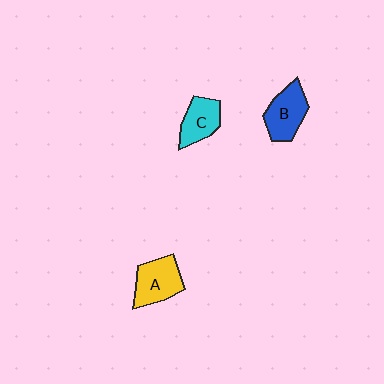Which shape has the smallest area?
Shape C (cyan).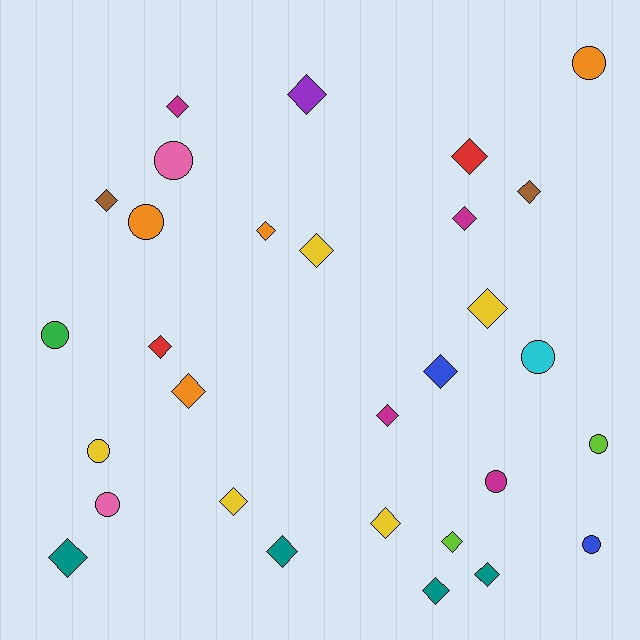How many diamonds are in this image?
There are 20 diamonds.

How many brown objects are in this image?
There are 2 brown objects.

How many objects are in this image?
There are 30 objects.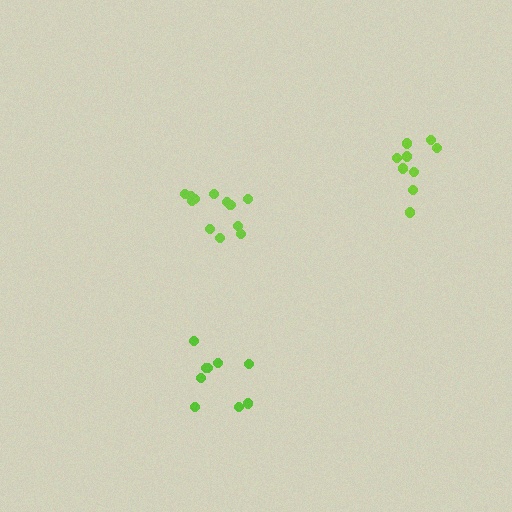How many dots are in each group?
Group 1: 12 dots, Group 2: 9 dots, Group 3: 9 dots (30 total).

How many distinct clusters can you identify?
There are 3 distinct clusters.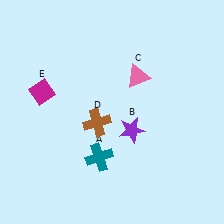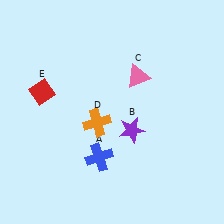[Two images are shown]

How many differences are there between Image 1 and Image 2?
There are 3 differences between the two images.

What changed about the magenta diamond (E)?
In Image 1, E is magenta. In Image 2, it changed to red.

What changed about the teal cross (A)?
In Image 1, A is teal. In Image 2, it changed to blue.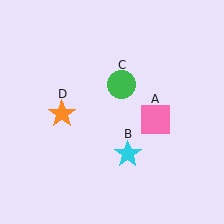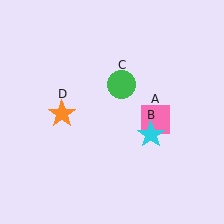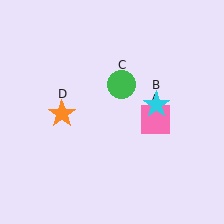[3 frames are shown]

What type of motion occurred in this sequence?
The cyan star (object B) rotated counterclockwise around the center of the scene.